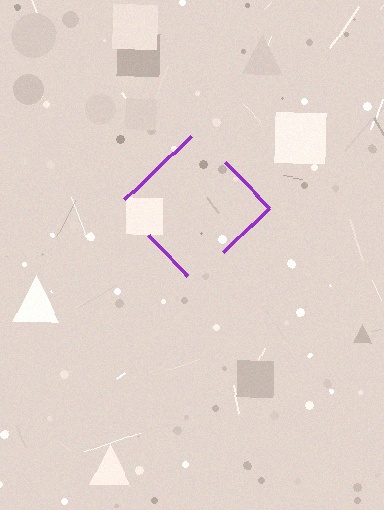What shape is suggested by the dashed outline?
The dashed outline suggests a diamond.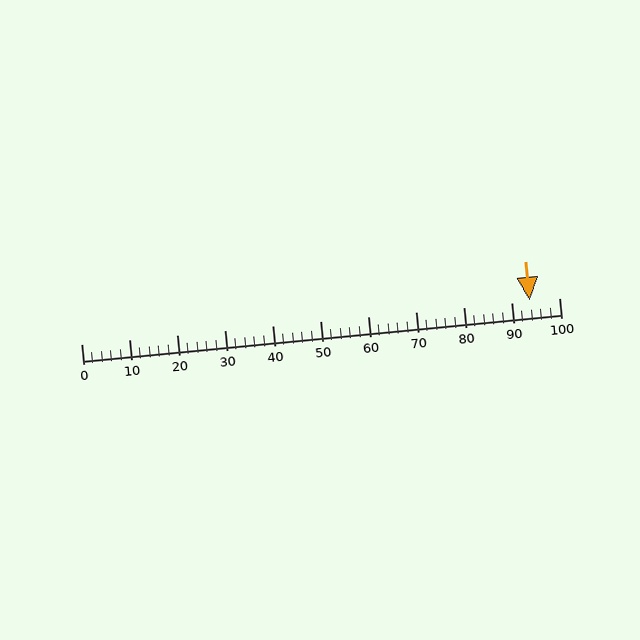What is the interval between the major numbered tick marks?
The major tick marks are spaced 10 units apart.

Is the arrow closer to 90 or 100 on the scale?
The arrow is closer to 90.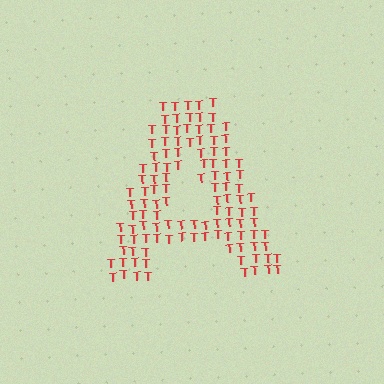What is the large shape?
The large shape is the letter A.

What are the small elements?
The small elements are letter T's.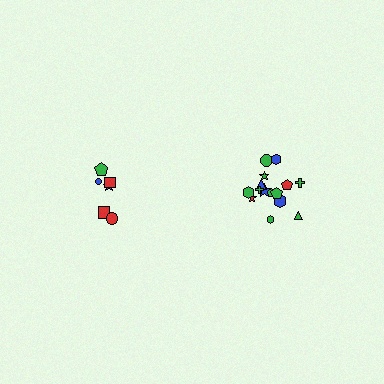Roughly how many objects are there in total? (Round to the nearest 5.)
Roughly 20 objects in total.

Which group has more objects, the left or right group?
The right group.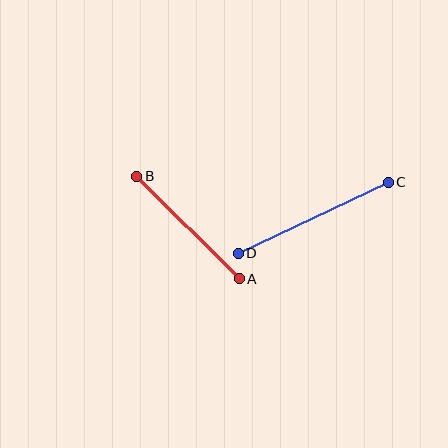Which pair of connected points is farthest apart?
Points C and D are farthest apart.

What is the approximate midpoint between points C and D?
The midpoint is at approximately (313, 218) pixels.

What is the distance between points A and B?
The distance is approximately 145 pixels.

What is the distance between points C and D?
The distance is approximately 166 pixels.